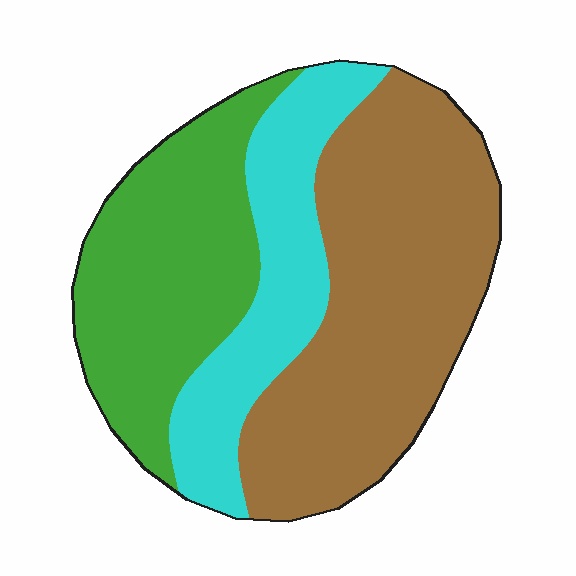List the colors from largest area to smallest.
From largest to smallest: brown, green, cyan.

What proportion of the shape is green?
Green takes up between a sixth and a third of the shape.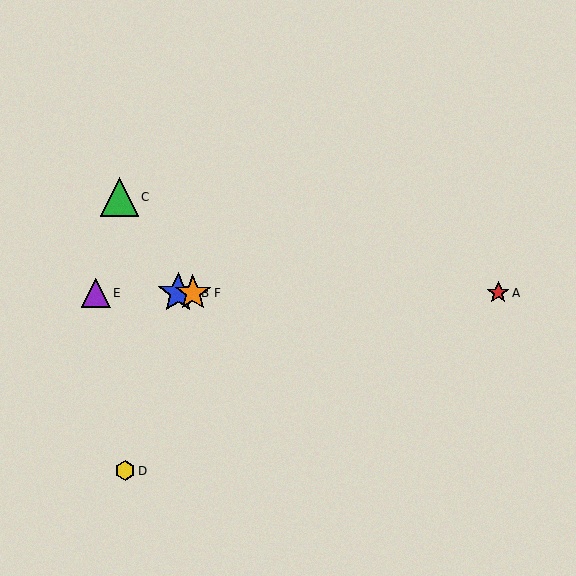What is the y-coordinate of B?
Object B is at y≈293.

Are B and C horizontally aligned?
No, B is at y≈293 and C is at y≈197.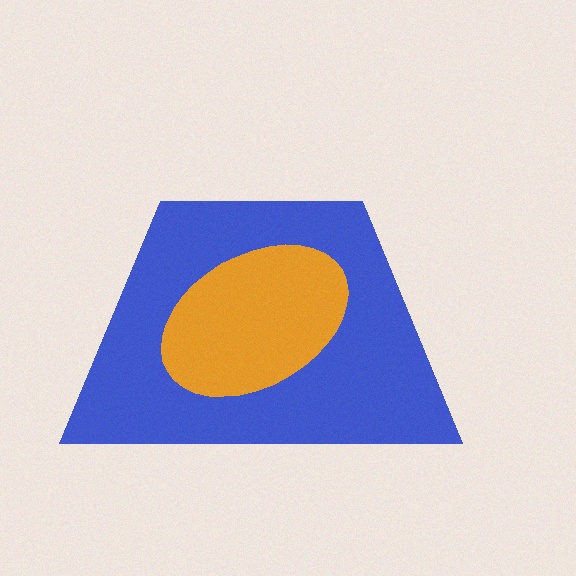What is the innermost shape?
The orange ellipse.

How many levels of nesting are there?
2.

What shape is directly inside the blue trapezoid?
The orange ellipse.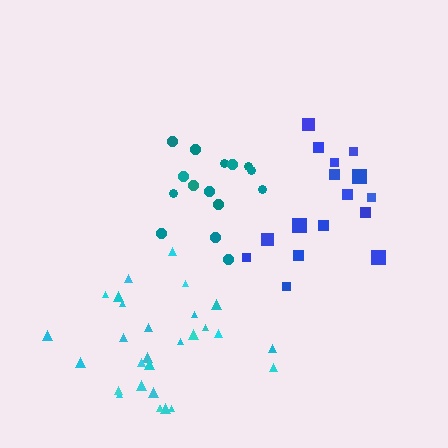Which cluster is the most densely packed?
Cyan.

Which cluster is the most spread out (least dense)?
Blue.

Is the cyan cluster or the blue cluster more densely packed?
Cyan.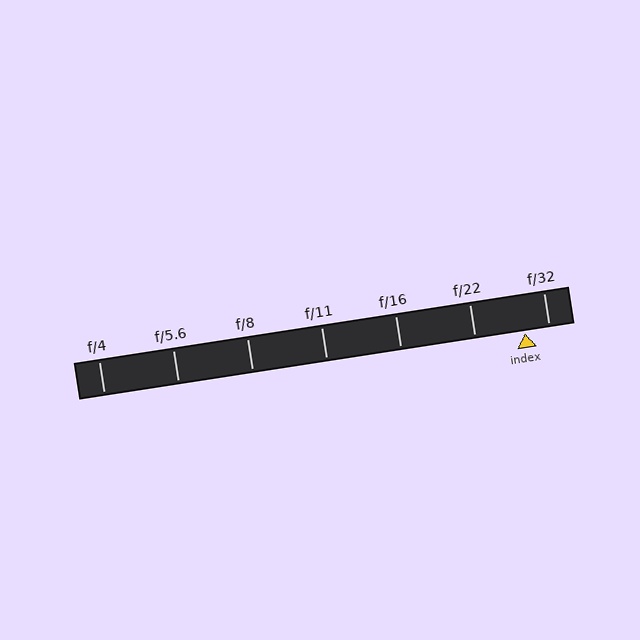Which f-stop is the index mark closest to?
The index mark is closest to f/32.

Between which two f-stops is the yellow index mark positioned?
The index mark is between f/22 and f/32.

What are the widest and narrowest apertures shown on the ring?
The widest aperture shown is f/4 and the narrowest is f/32.